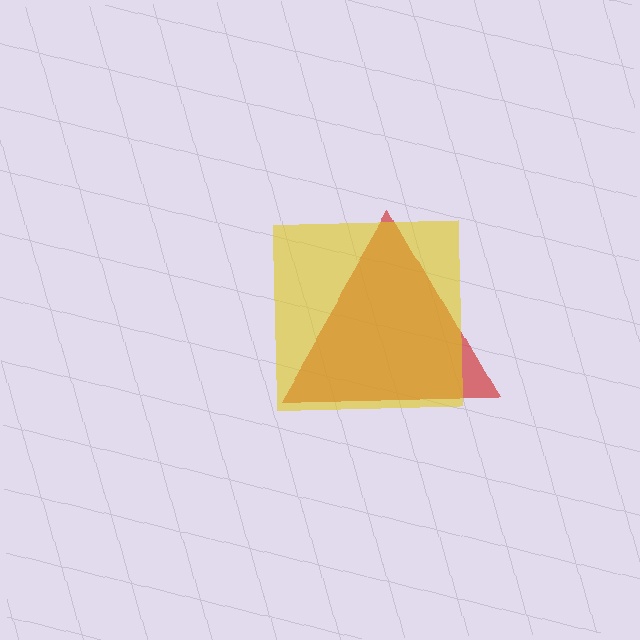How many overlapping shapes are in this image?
There are 2 overlapping shapes in the image.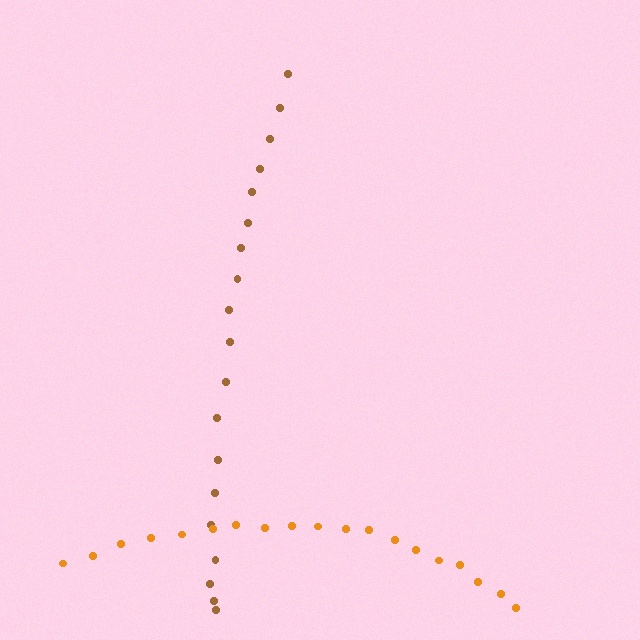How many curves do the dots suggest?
There are 2 distinct paths.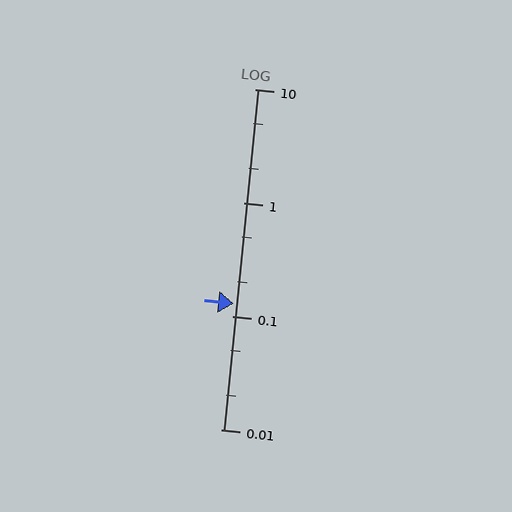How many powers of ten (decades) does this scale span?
The scale spans 3 decades, from 0.01 to 10.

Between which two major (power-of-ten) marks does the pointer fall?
The pointer is between 0.1 and 1.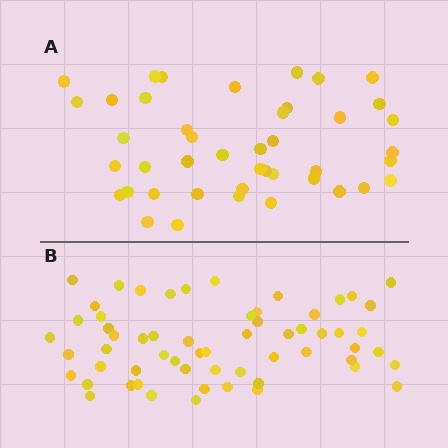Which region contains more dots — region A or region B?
Region B (the bottom region) has more dots.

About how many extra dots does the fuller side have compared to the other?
Region B has approximately 15 more dots than region A.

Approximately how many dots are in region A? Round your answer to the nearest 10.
About 40 dots. (The exact count is 43, which rounds to 40.)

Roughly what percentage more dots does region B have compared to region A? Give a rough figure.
About 40% more.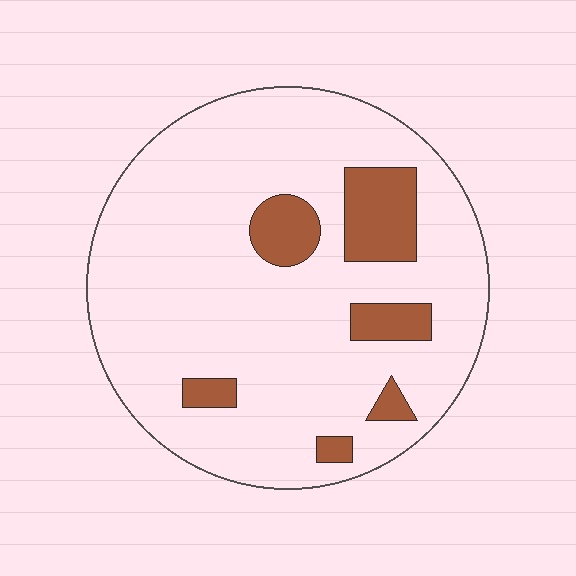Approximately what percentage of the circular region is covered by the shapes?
Approximately 15%.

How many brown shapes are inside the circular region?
6.